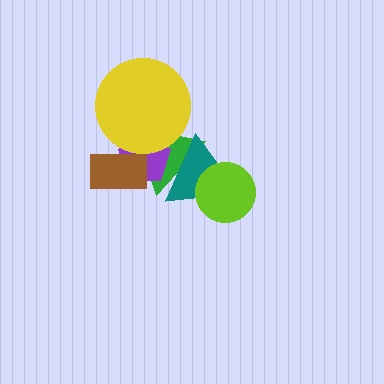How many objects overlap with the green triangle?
4 objects overlap with the green triangle.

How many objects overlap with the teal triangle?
3 objects overlap with the teal triangle.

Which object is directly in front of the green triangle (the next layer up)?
The purple pentagon is directly in front of the green triangle.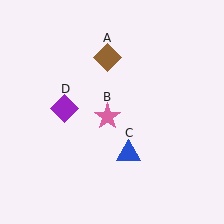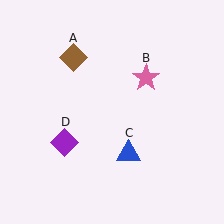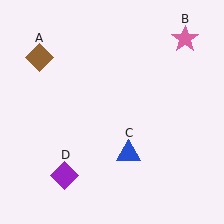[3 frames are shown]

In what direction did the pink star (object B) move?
The pink star (object B) moved up and to the right.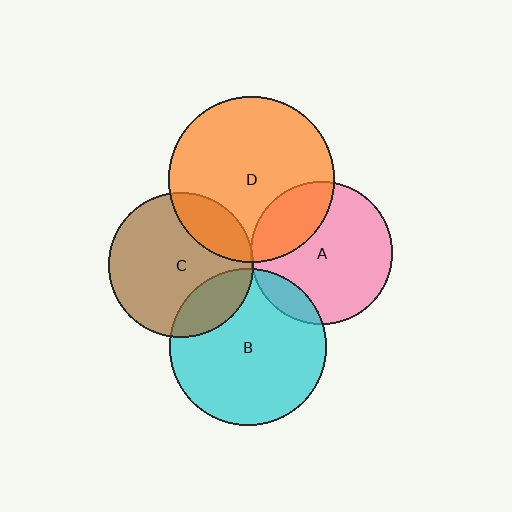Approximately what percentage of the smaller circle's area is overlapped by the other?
Approximately 25%.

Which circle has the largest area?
Circle D (orange).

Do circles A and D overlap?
Yes.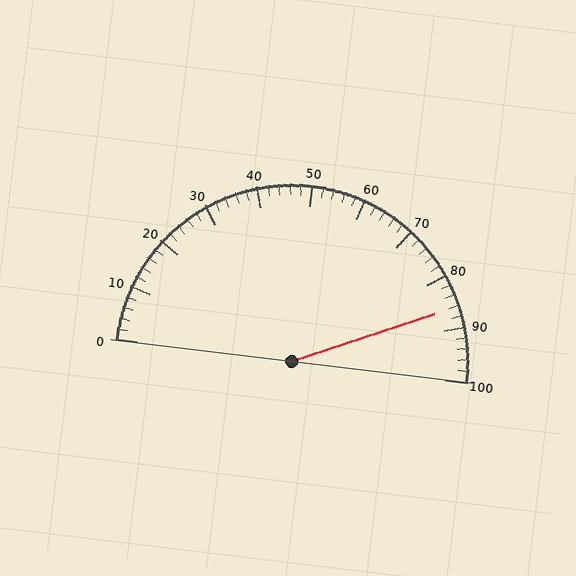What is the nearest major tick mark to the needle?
The nearest major tick mark is 90.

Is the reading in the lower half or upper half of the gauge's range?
The reading is in the upper half of the range (0 to 100).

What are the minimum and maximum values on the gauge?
The gauge ranges from 0 to 100.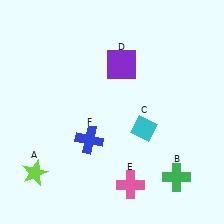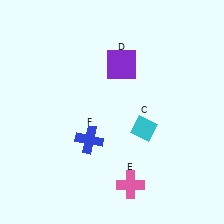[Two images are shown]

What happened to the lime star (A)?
The lime star (A) was removed in Image 2. It was in the bottom-left area of Image 1.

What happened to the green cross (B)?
The green cross (B) was removed in Image 2. It was in the bottom-right area of Image 1.